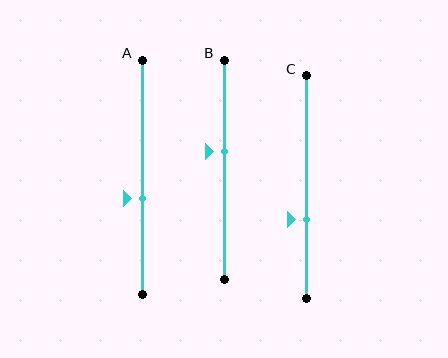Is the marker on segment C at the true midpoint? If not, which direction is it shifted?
No, the marker on segment C is shifted downward by about 15% of the segment length.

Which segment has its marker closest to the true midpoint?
Segment B has its marker closest to the true midpoint.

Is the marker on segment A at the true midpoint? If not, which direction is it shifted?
No, the marker on segment A is shifted downward by about 9% of the segment length.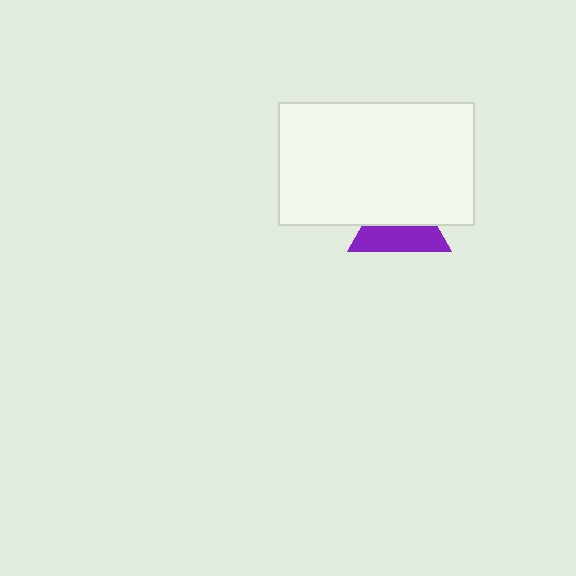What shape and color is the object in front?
The object in front is a white rectangle.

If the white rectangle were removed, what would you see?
You would see the complete purple triangle.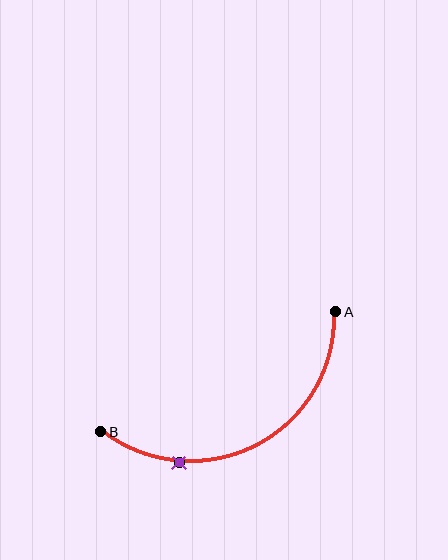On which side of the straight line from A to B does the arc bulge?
The arc bulges below the straight line connecting A and B.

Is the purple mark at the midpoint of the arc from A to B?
No. The purple mark lies on the arc but is closer to endpoint B. The arc midpoint would be at the point on the curve equidistant along the arc from both A and B.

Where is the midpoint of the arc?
The arc midpoint is the point on the curve farthest from the straight line joining A and B. It sits below that line.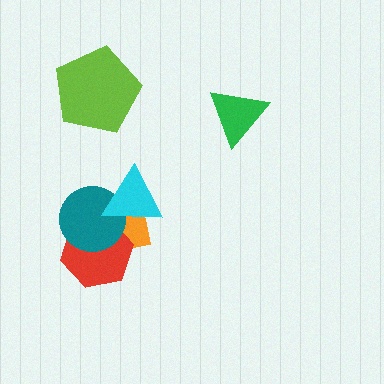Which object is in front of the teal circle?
The cyan triangle is in front of the teal circle.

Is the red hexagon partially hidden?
Yes, it is partially covered by another shape.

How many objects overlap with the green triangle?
0 objects overlap with the green triangle.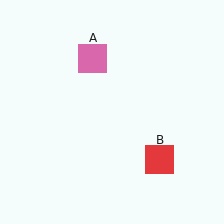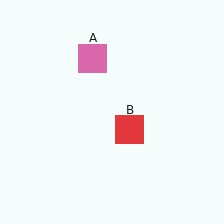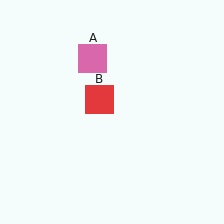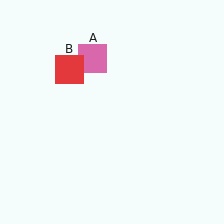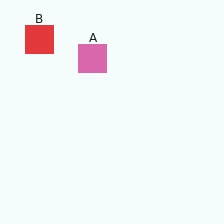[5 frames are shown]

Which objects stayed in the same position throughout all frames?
Pink square (object A) remained stationary.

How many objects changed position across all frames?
1 object changed position: red square (object B).